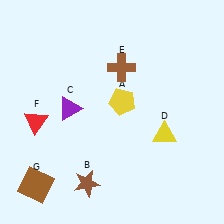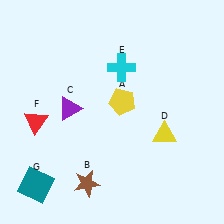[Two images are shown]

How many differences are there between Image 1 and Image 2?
There are 2 differences between the two images.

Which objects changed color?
E changed from brown to cyan. G changed from brown to teal.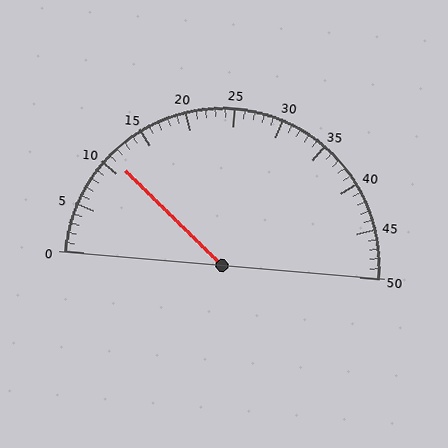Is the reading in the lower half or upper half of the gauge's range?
The reading is in the lower half of the range (0 to 50).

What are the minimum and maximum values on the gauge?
The gauge ranges from 0 to 50.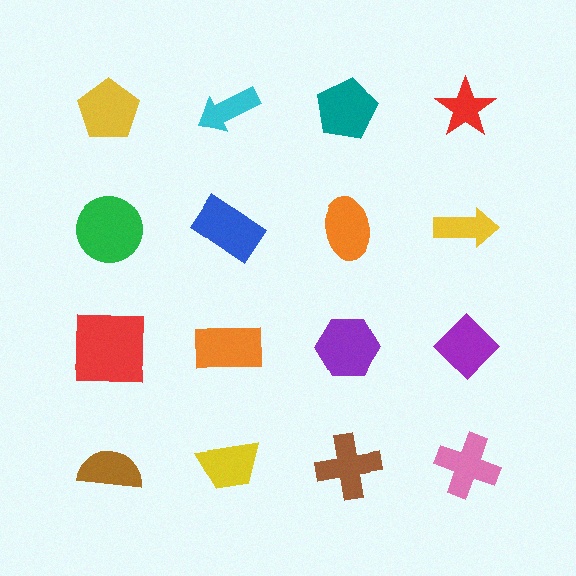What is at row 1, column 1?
A yellow pentagon.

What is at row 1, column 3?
A teal pentagon.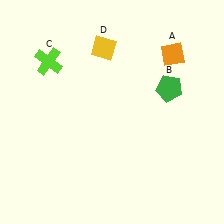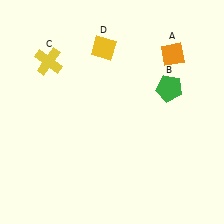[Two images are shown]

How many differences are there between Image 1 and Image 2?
There is 1 difference between the two images.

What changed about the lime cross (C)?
In Image 1, C is lime. In Image 2, it changed to yellow.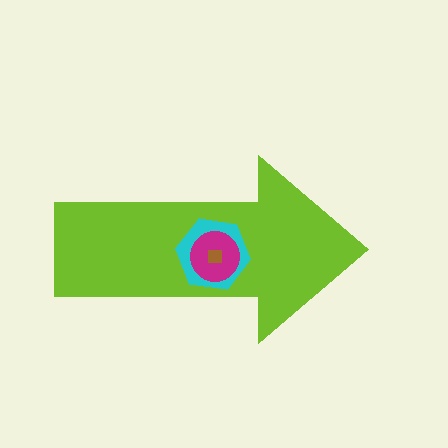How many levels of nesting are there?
4.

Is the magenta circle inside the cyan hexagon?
Yes.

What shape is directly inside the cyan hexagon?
The magenta circle.